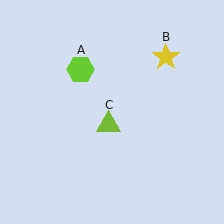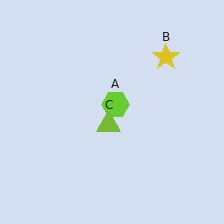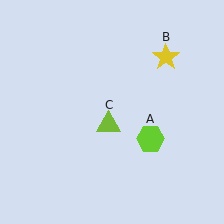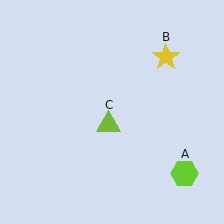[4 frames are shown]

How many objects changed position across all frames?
1 object changed position: lime hexagon (object A).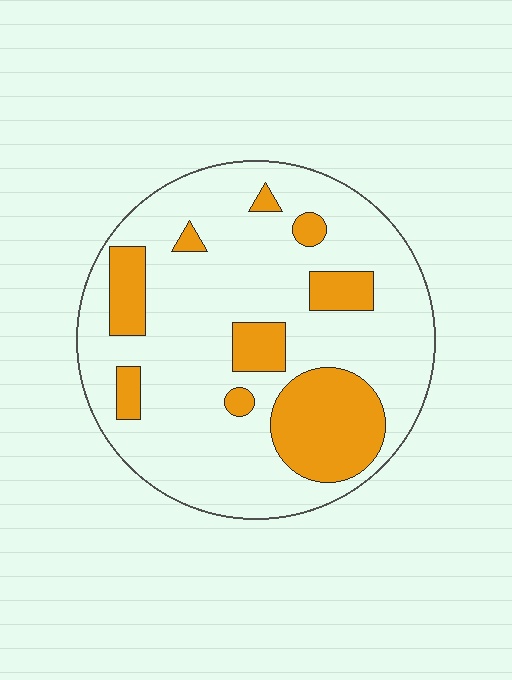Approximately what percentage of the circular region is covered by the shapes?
Approximately 25%.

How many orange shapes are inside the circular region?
9.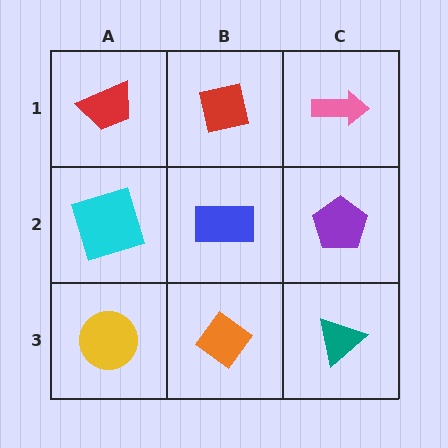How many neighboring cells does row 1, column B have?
3.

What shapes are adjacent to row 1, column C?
A purple pentagon (row 2, column C), a red square (row 1, column B).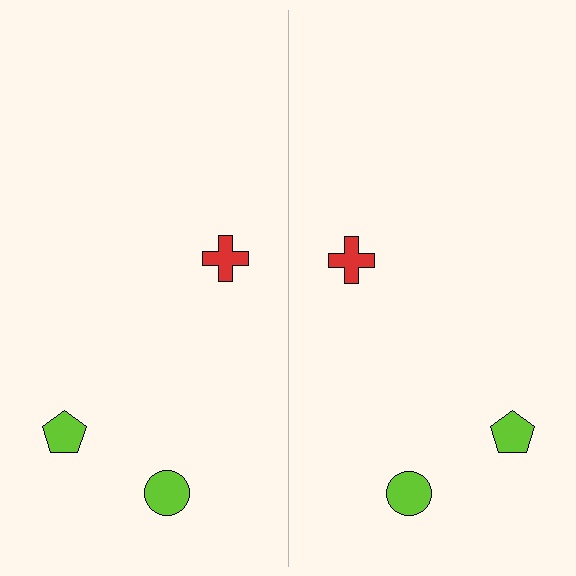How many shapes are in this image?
There are 6 shapes in this image.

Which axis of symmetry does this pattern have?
The pattern has a vertical axis of symmetry running through the center of the image.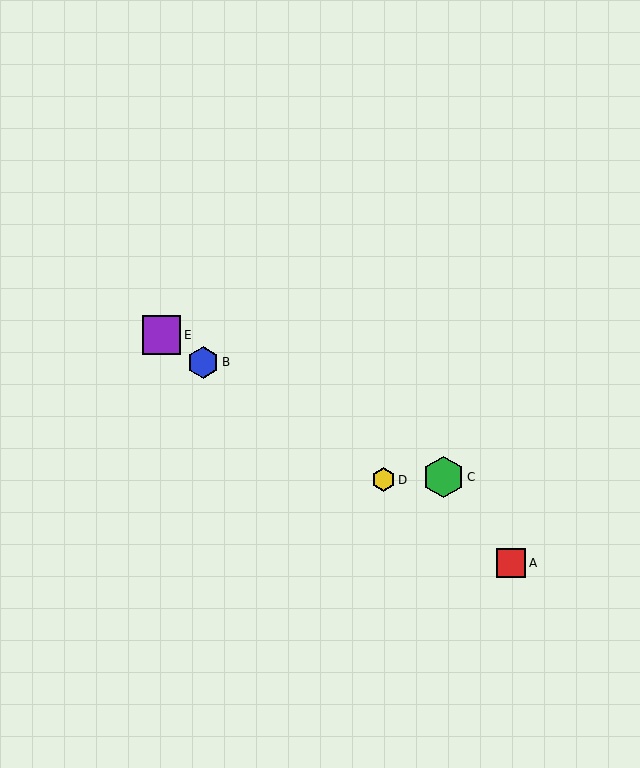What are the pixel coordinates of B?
Object B is at (203, 362).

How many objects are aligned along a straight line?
4 objects (A, B, D, E) are aligned along a straight line.